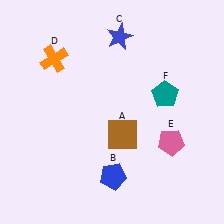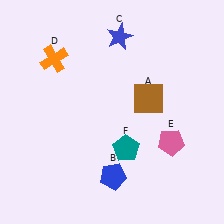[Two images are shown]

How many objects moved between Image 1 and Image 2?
2 objects moved between the two images.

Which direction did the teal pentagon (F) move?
The teal pentagon (F) moved down.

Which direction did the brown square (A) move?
The brown square (A) moved up.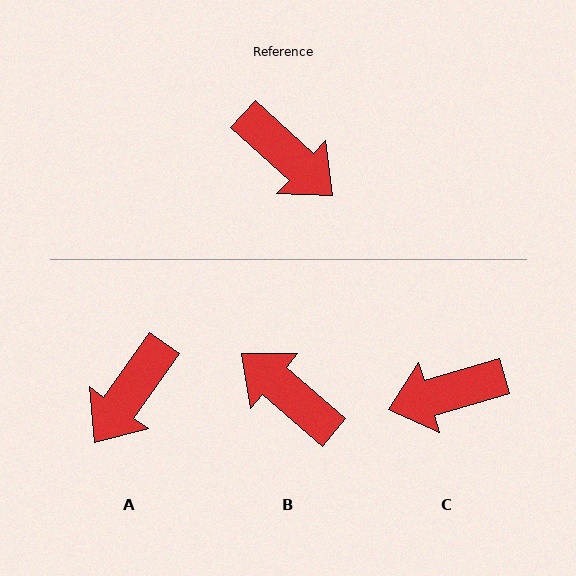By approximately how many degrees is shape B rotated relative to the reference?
Approximately 178 degrees clockwise.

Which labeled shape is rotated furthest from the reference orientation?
B, about 178 degrees away.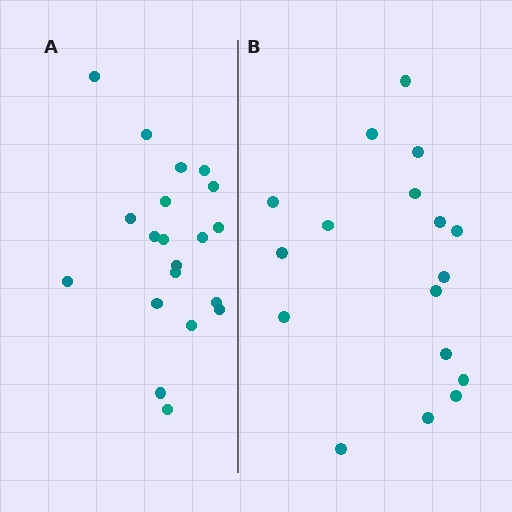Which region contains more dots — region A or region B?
Region A (the left region) has more dots.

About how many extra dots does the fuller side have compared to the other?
Region A has just a few more — roughly 2 or 3 more dots than region B.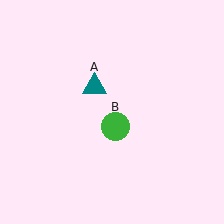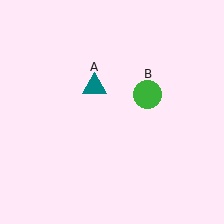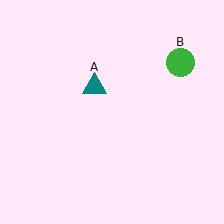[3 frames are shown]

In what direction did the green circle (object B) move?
The green circle (object B) moved up and to the right.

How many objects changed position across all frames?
1 object changed position: green circle (object B).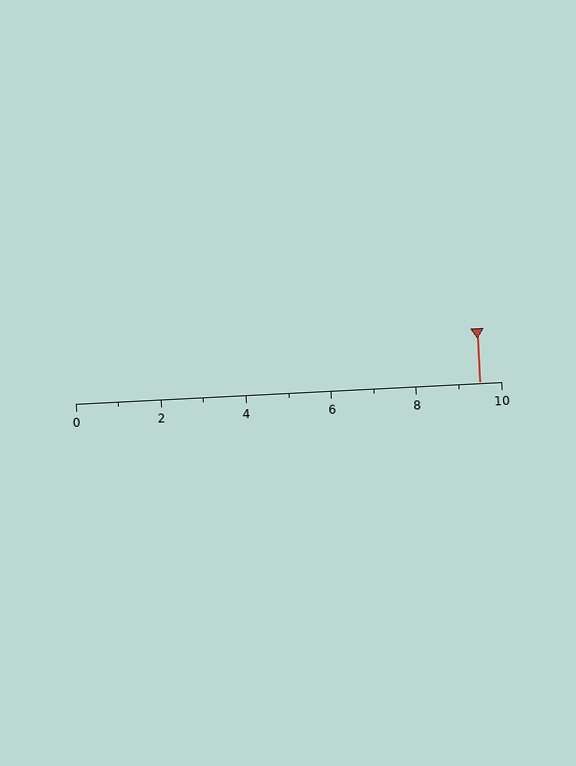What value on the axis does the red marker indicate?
The marker indicates approximately 9.5.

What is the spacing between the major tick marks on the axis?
The major ticks are spaced 2 apart.